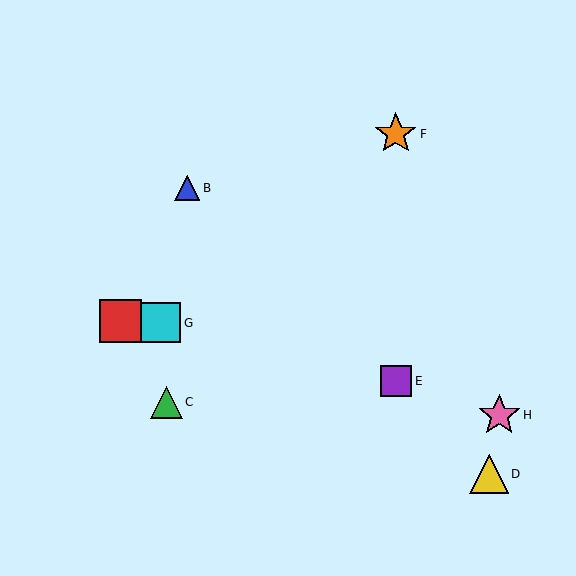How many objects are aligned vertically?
2 objects (E, F) are aligned vertically.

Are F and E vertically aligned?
Yes, both are at x≈396.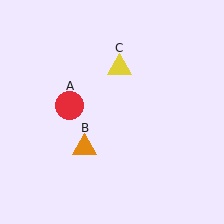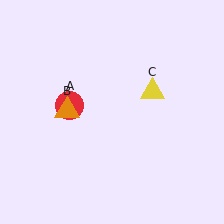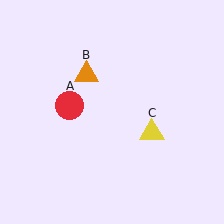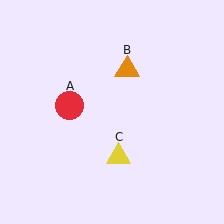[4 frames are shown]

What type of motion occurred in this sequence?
The orange triangle (object B), yellow triangle (object C) rotated clockwise around the center of the scene.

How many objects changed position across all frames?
2 objects changed position: orange triangle (object B), yellow triangle (object C).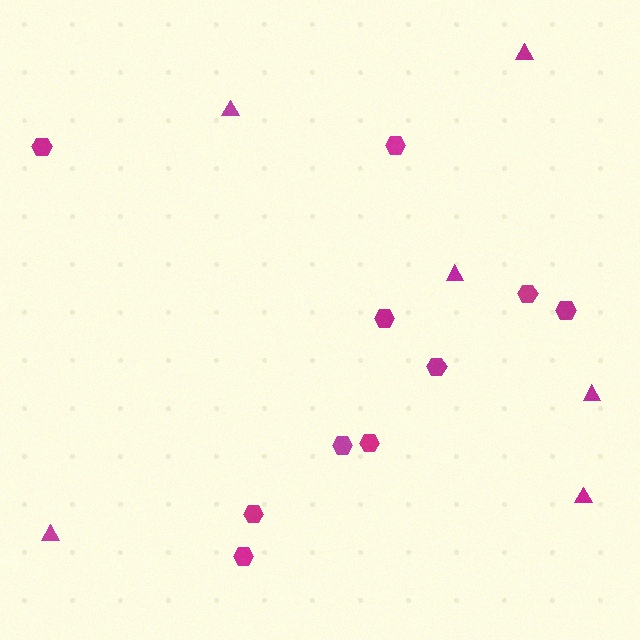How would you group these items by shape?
There are 2 groups: one group of triangles (6) and one group of hexagons (10).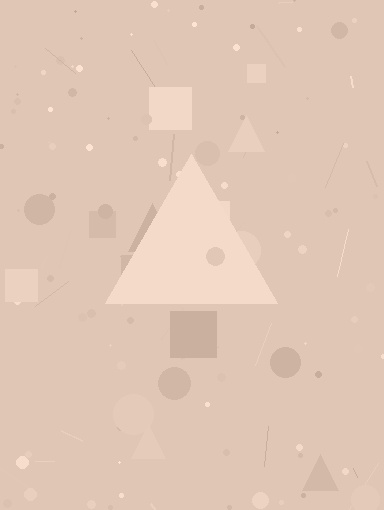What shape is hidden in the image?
A triangle is hidden in the image.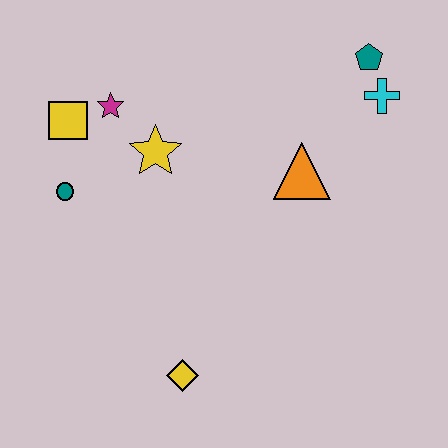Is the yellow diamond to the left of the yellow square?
No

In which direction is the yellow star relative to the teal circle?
The yellow star is to the right of the teal circle.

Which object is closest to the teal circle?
The yellow square is closest to the teal circle.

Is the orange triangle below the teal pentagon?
Yes